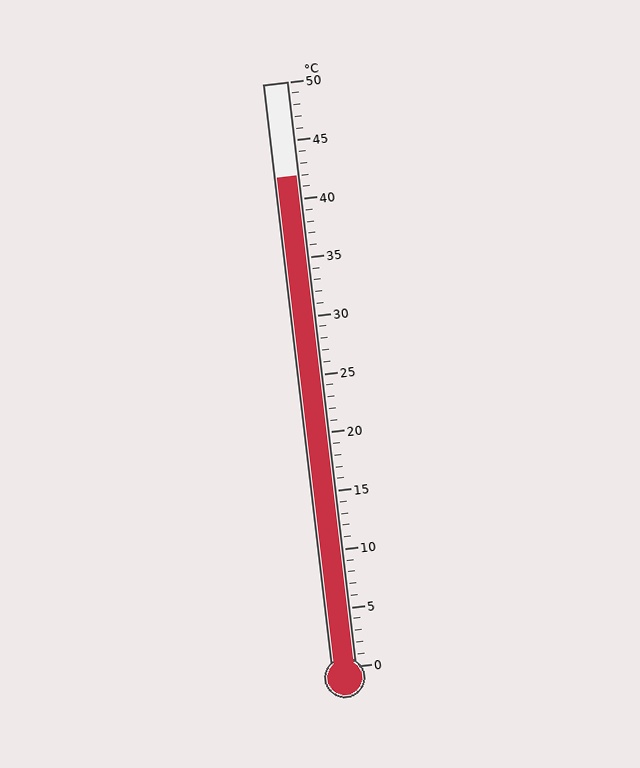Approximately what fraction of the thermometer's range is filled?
The thermometer is filled to approximately 85% of its range.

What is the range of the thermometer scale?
The thermometer scale ranges from 0°C to 50°C.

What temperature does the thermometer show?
The thermometer shows approximately 42°C.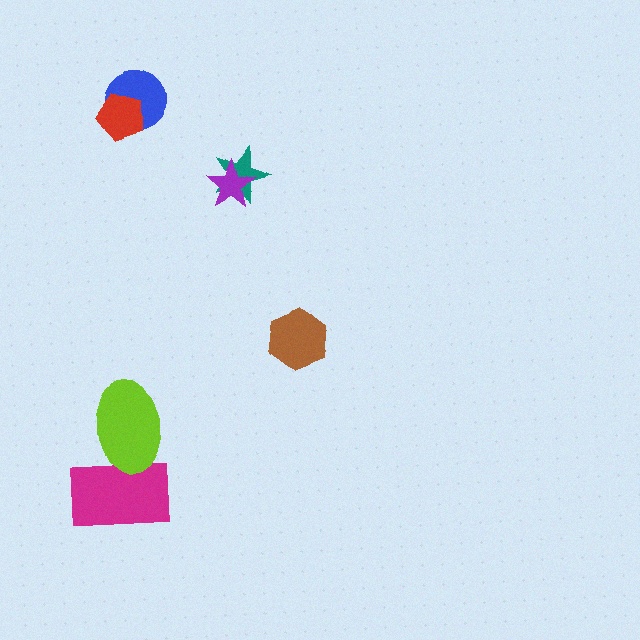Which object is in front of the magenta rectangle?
The lime ellipse is in front of the magenta rectangle.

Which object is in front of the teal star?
The purple star is in front of the teal star.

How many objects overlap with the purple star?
1 object overlaps with the purple star.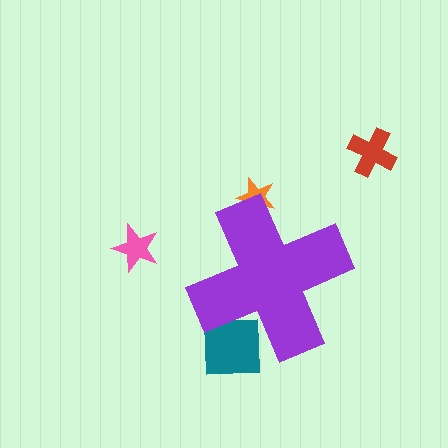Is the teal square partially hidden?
Yes, the teal square is partially hidden behind the purple cross.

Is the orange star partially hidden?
Yes, the orange star is partially hidden behind the purple cross.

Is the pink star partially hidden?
No, the pink star is fully visible.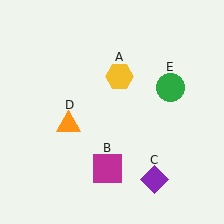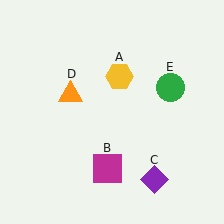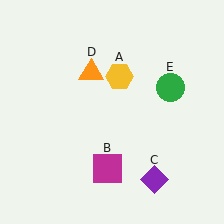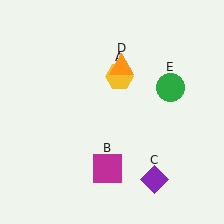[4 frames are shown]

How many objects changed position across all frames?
1 object changed position: orange triangle (object D).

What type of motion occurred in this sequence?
The orange triangle (object D) rotated clockwise around the center of the scene.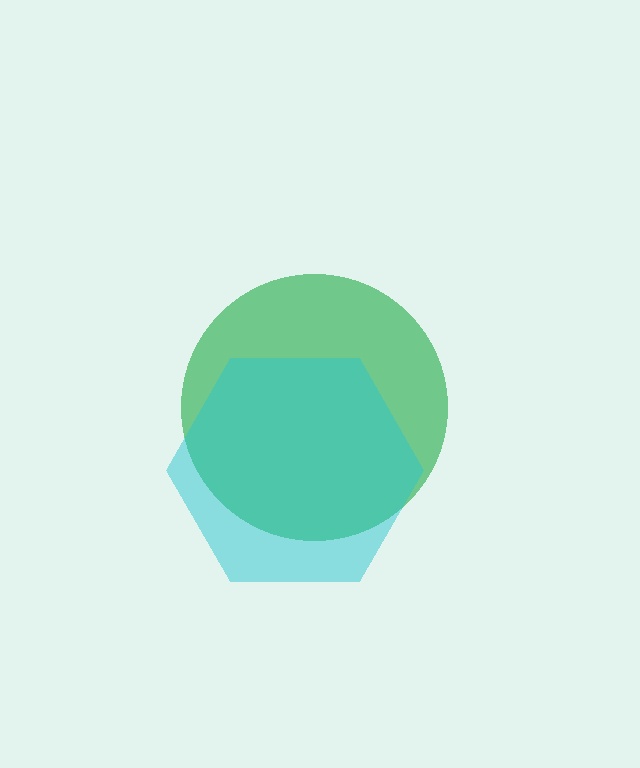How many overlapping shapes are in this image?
There are 2 overlapping shapes in the image.